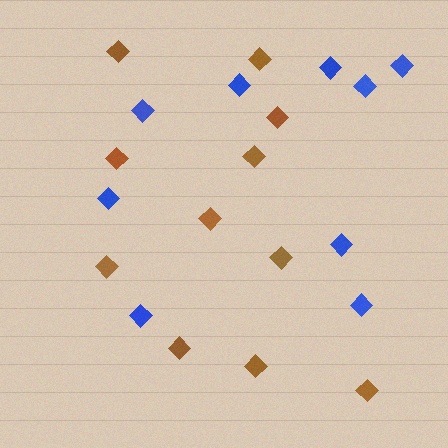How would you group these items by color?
There are 2 groups: one group of brown diamonds (11) and one group of blue diamonds (9).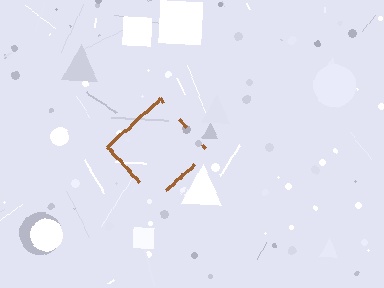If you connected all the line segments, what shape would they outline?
They would outline a diamond.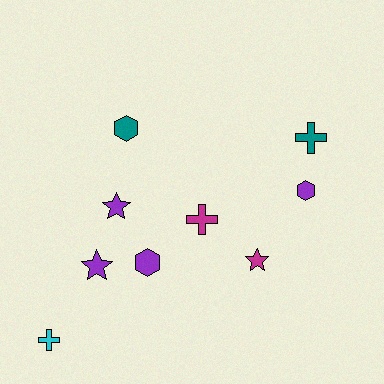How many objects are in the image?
There are 9 objects.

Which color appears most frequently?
Purple, with 4 objects.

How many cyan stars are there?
There are no cyan stars.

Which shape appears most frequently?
Hexagon, with 3 objects.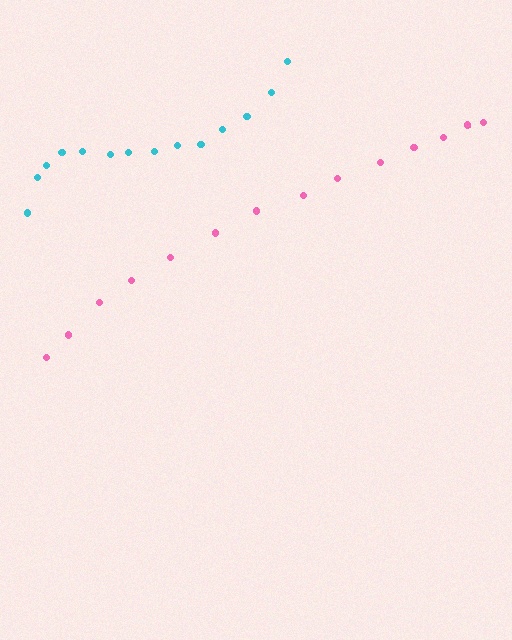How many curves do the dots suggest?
There are 2 distinct paths.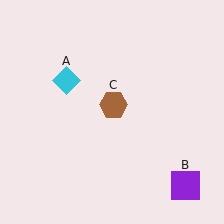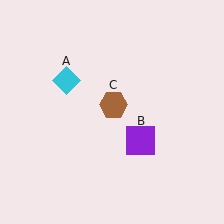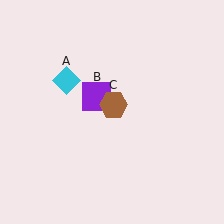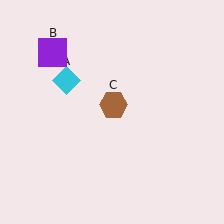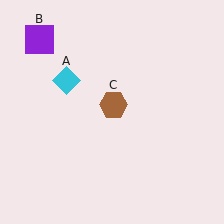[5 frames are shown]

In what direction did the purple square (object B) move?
The purple square (object B) moved up and to the left.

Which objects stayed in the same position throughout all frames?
Cyan diamond (object A) and brown hexagon (object C) remained stationary.